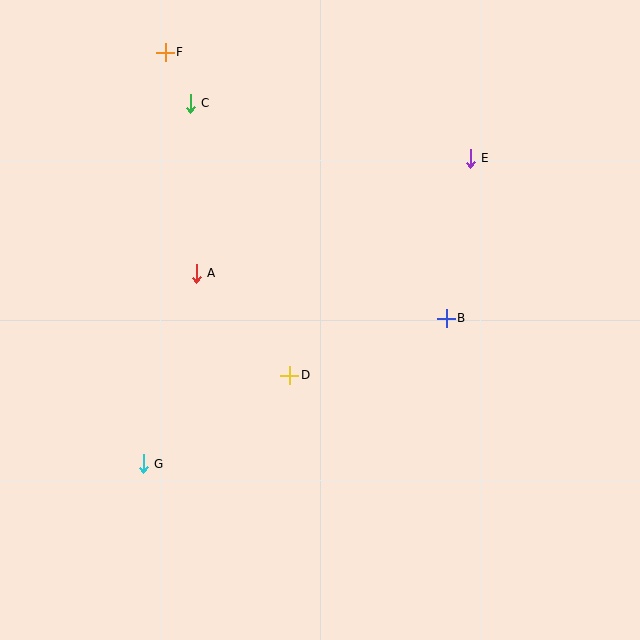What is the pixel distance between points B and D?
The distance between B and D is 166 pixels.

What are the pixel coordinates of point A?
Point A is at (196, 273).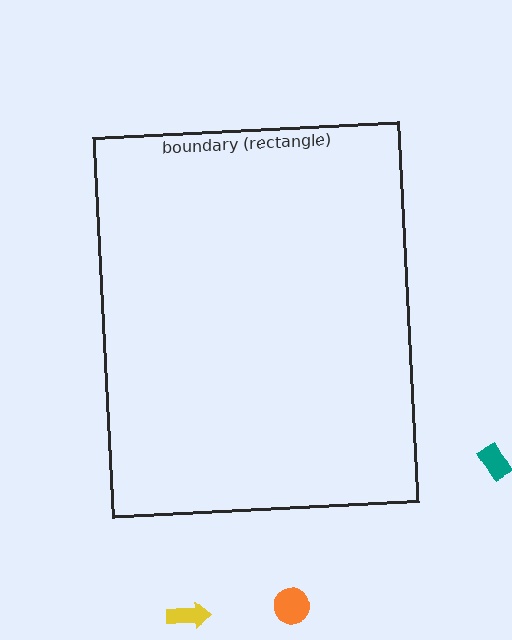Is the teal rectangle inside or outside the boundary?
Outside.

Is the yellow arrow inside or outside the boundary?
Outside.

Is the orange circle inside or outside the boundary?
Outside.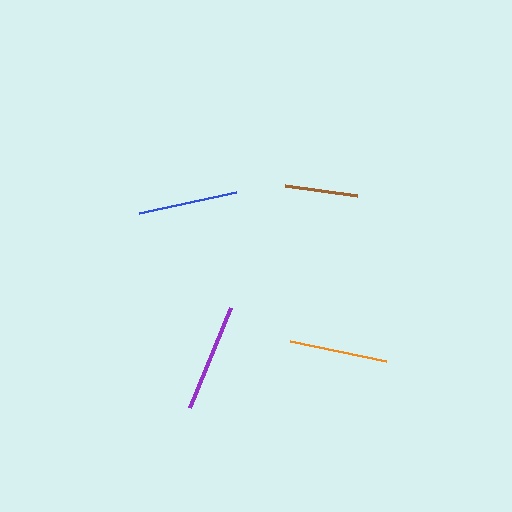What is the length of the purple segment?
The purple segment is approximately 108 pixels long.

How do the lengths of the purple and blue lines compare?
The purple and blue lines are approximately the same length.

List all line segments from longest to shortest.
From longest to shortest: purple, blue, orange, brown.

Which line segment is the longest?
The purple line is the longest at approximately 108 pixels.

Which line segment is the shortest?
The brown line is the shortest at approximately 73 pixels.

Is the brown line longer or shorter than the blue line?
The blue line is longer than the brown line.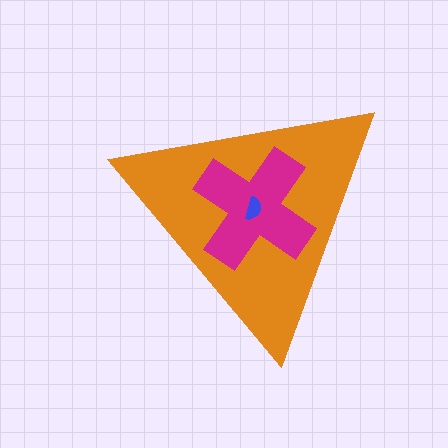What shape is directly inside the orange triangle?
The magenta cross.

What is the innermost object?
The blue semicircle.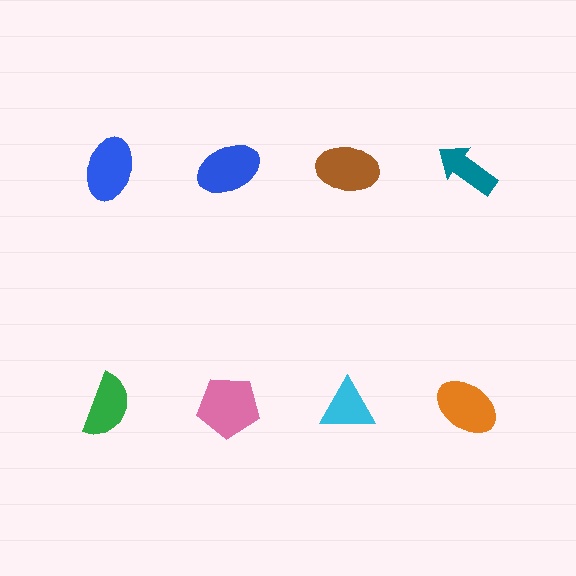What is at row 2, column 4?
An orange ellipse.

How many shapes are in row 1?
4 shapes.